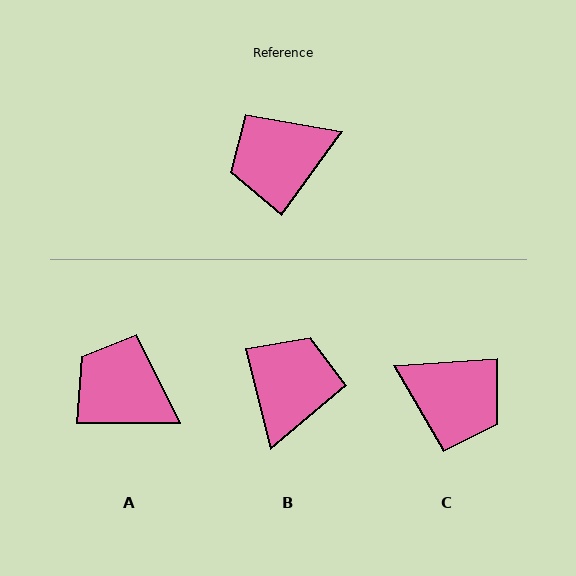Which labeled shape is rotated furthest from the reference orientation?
C, about 130 degrees away.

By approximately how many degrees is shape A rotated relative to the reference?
Approximately 54 degrees clockwise.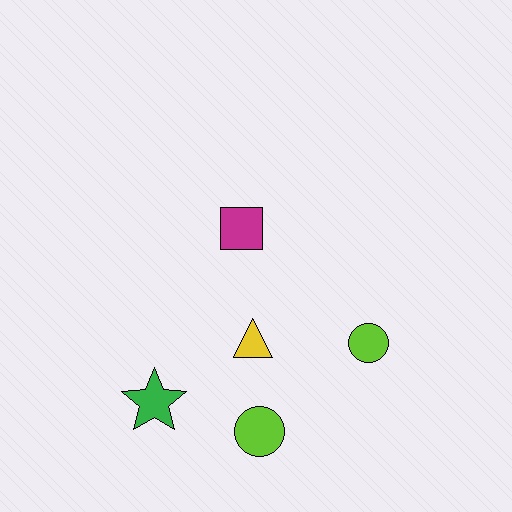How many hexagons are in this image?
There are no hexagons.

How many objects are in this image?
There are 5 objects.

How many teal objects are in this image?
There are no teal objects.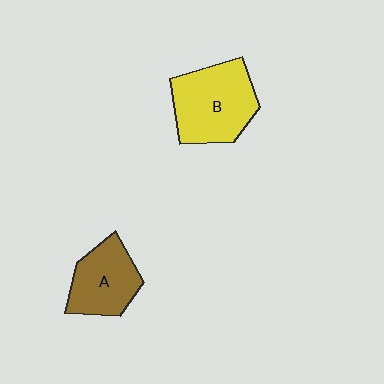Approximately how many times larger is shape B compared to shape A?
Approximately 1.4 times.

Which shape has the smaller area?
Shape A (brown).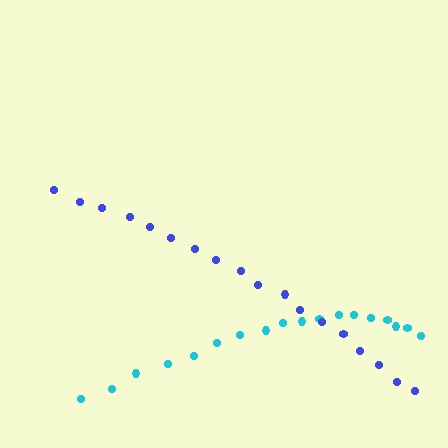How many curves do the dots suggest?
There are 2 distinct paths.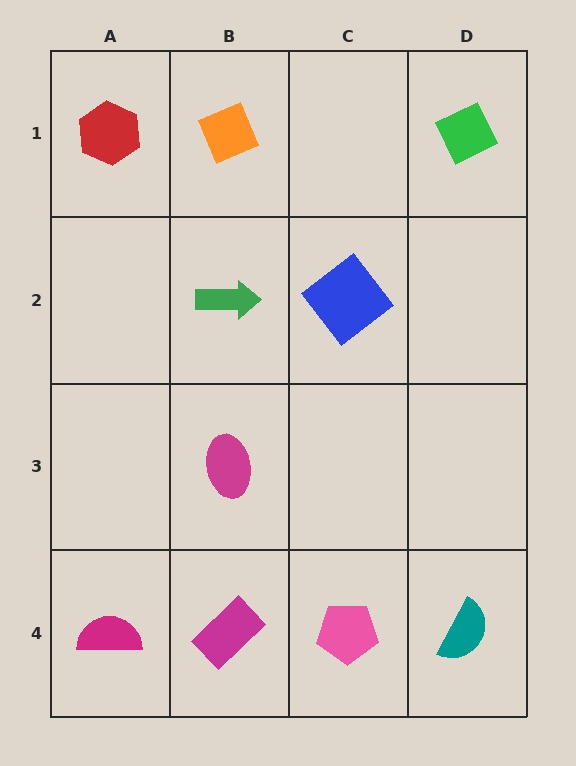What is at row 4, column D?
A teal semicircle.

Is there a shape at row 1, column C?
No, that cell is empty.